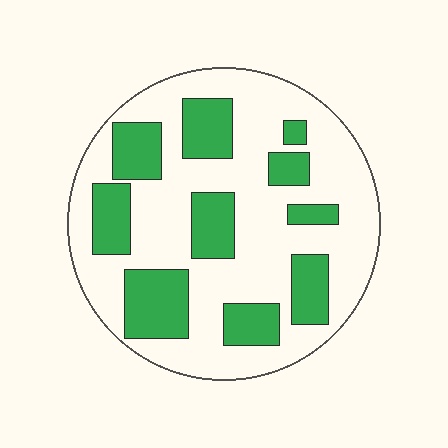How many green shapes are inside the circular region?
10.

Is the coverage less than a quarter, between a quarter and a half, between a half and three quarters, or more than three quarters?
Between a quarter and a half.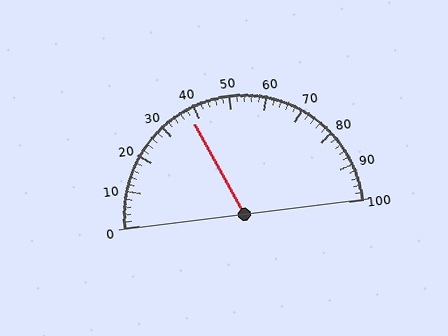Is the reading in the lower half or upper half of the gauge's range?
The reading is in the lower half of the range (0 to 100).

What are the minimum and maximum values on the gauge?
The gauge ranges from 0 to 100.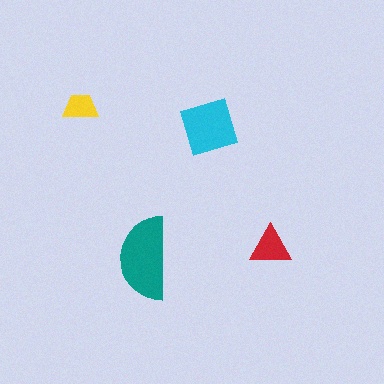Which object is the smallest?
The yellow trapezoid.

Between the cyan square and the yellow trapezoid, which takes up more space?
The cyan square.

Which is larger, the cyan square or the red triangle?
The cyan square.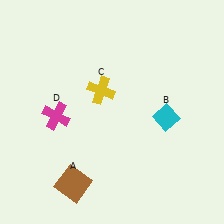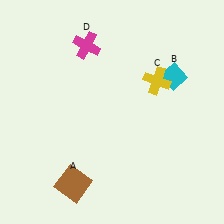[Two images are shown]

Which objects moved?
The objects that moved are: the cyan diamond (B), the yellow cross (C), the magenta cross (D).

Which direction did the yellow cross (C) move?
The yellow cross (C) moved right.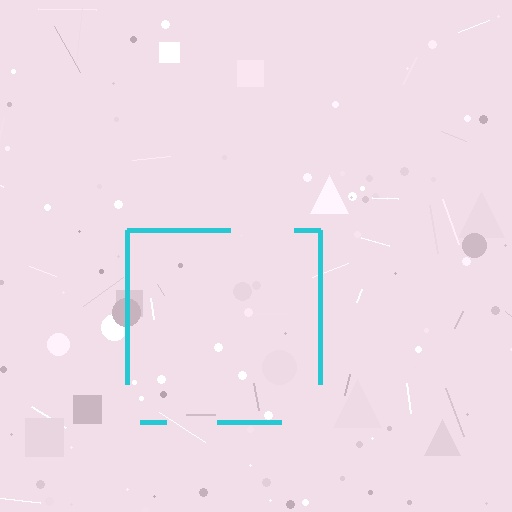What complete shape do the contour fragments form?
The contour fragments form a square.